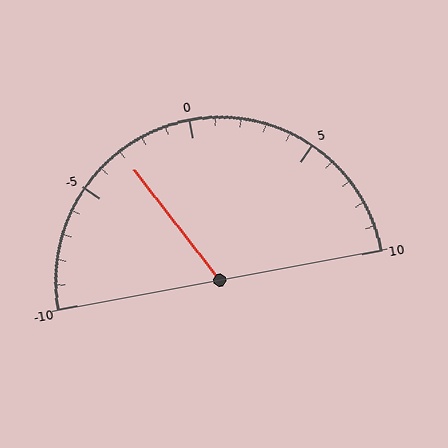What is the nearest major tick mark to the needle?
The nearest major tick mark is -5.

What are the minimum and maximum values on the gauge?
The gauge ranges from -10 to 10.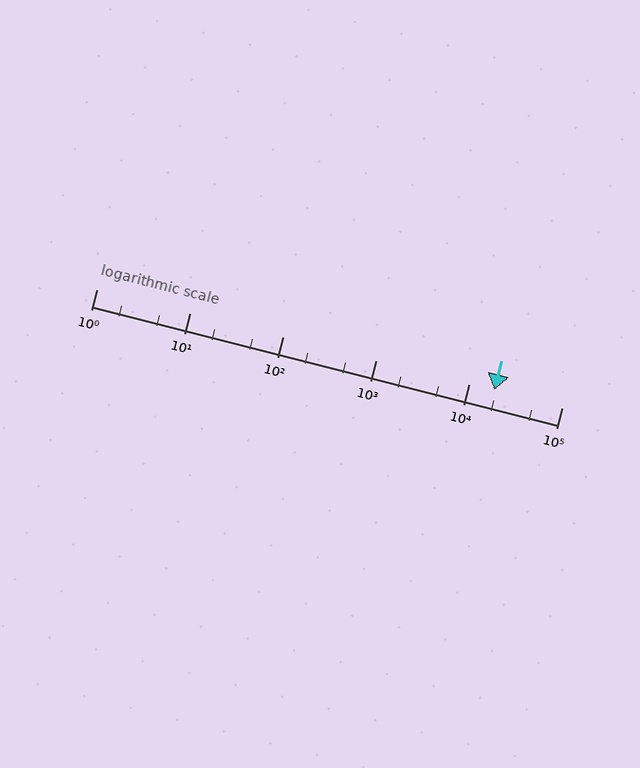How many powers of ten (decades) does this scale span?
The scale spans 5 decades, from 1 to 100000.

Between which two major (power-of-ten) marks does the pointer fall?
The pointer is between 10000 and 100000.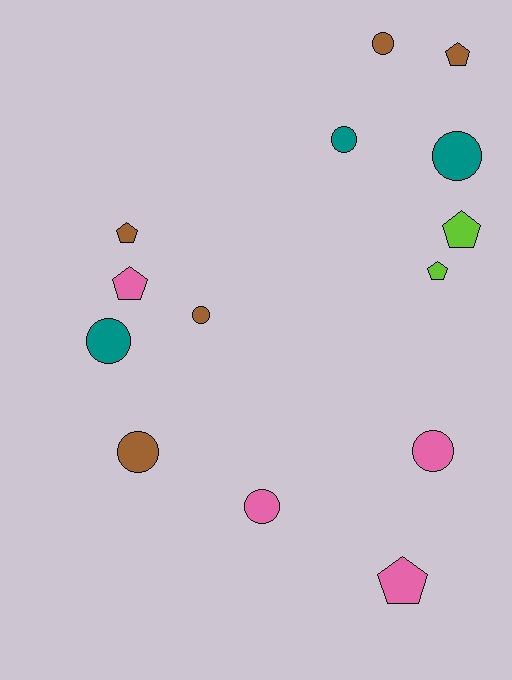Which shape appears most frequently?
Circle, with 8 objects.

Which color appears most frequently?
Brown, with 5 objects.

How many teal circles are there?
There are 3 teal circles.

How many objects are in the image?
There are 14 objects.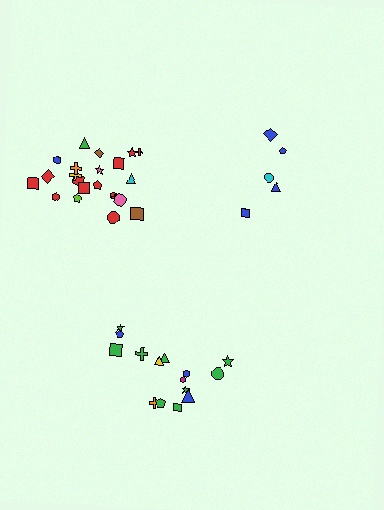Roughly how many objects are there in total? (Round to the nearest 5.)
Roughly 40 objects in total.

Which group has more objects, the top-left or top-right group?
The top-left group.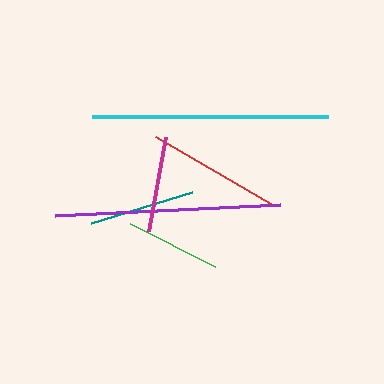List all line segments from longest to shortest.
From longest to shortest: cyan, purple, red, teal, magenta, green.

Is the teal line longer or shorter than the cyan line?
The cyan line is longer than the teal line.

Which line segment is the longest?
The cyan line is the longest at approximately 236 pixels.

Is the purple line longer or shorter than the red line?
The purple line is longer than the red line.